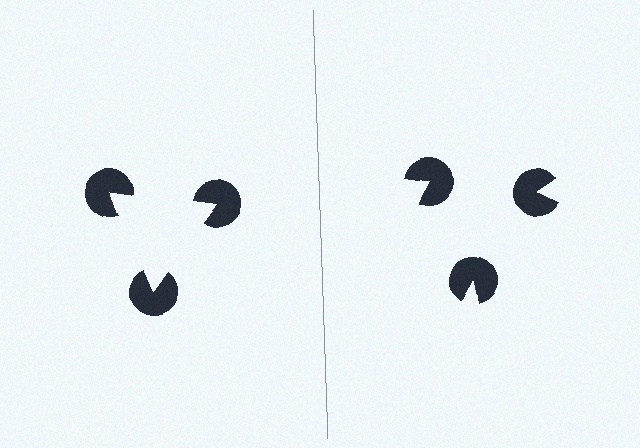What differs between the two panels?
The pac-man discs are positioned identically on both sides; only the wedge orientations differ. On the left they align to a triangle; on the right they are misaligned.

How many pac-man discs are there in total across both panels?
6 — 3 on each side.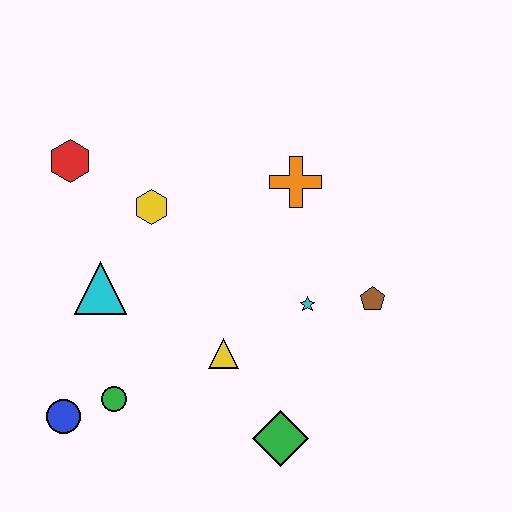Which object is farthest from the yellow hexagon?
The green diamond is farthest from the yellow hexagon.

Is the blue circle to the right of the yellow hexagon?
No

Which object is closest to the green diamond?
The yellow triangle is closest to the green diamond.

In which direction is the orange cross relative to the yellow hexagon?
The orange cross is to the right of the yellow hexagon.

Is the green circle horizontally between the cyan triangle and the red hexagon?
No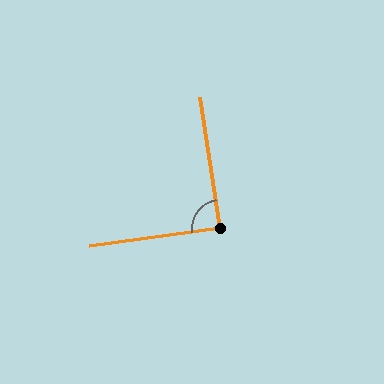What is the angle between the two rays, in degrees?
Approximately 89 degrees.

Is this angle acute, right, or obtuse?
It is approximately a right angle.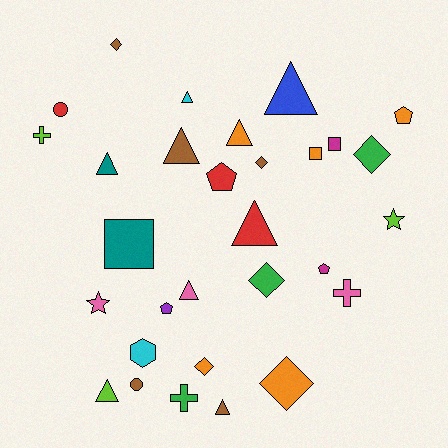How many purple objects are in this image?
There is 1 purple object.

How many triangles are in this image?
There are 9 triangles.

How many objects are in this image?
There are 30 objects.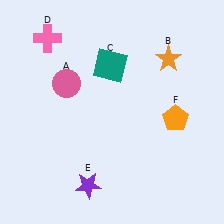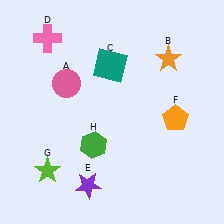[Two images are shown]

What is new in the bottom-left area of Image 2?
A lime star (G) was added in the bottom-left area of Image 2.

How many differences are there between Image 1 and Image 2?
There are 2 differences between the two images.